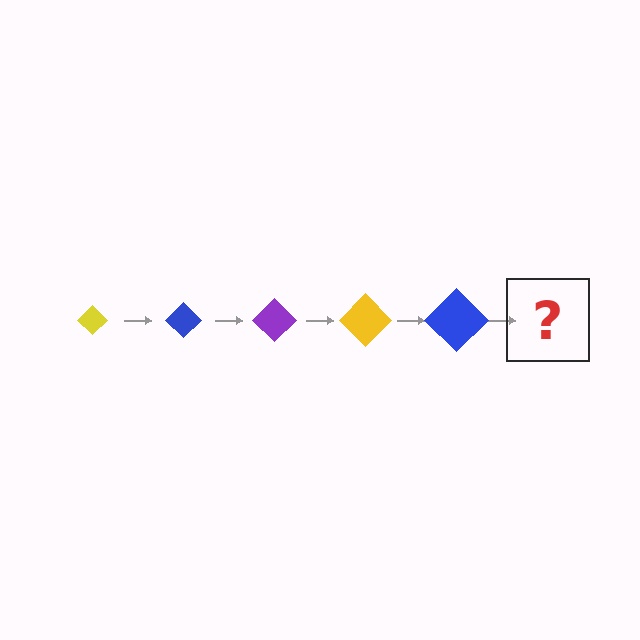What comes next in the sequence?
The next element should be a purple diamond, larger than the previous one.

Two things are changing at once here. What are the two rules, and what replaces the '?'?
The two rules are that the diamond grows larger each step and the color cycles through yellow, blue, and purple. The '?' should be a purple diamond, larger than the previous one.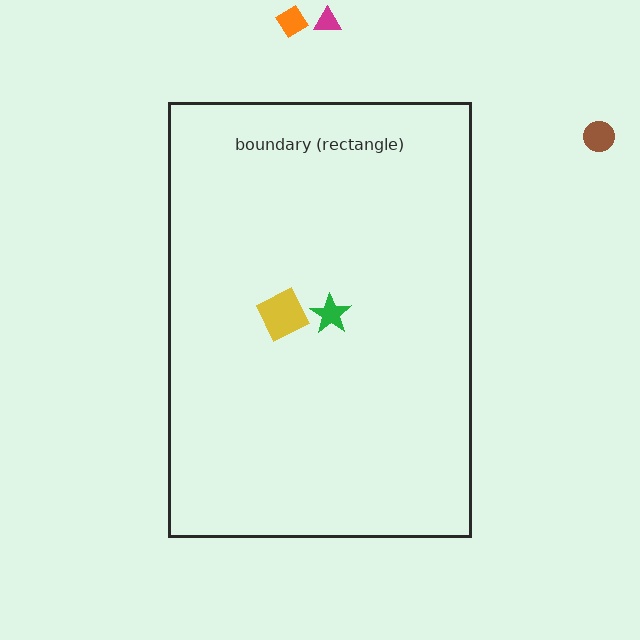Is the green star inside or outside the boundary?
Inside.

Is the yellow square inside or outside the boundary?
Inside.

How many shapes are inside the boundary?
2 inside, 3 outside.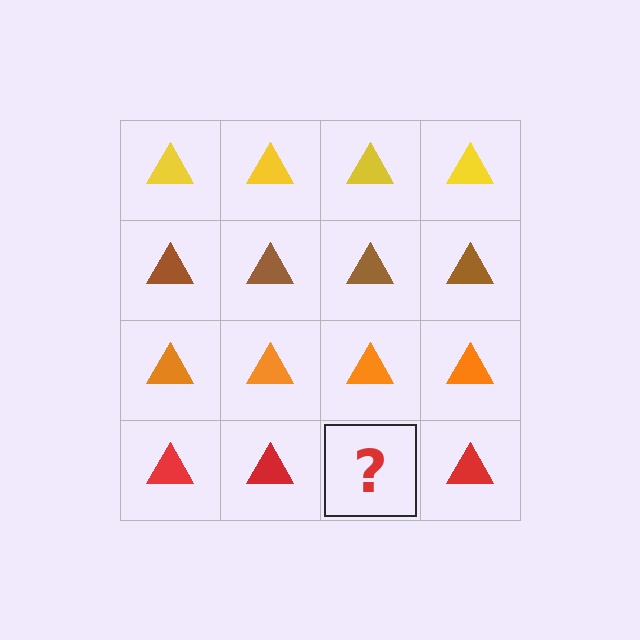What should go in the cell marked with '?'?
The missing cell should contain a red triangle.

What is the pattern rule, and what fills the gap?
The rule is that each row has a consistent color. The gap should be filled with a red triangle.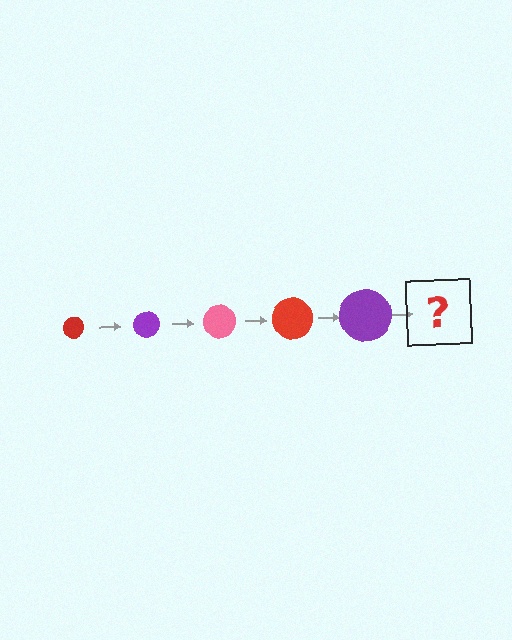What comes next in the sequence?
The next element should be a pink circle, larger than the previous one.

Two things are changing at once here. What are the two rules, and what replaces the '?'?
The two rules are that the circle grows larger each step and the color cycles through red, purple, and pink. The '?' should be a pink circle, larger than the previous one.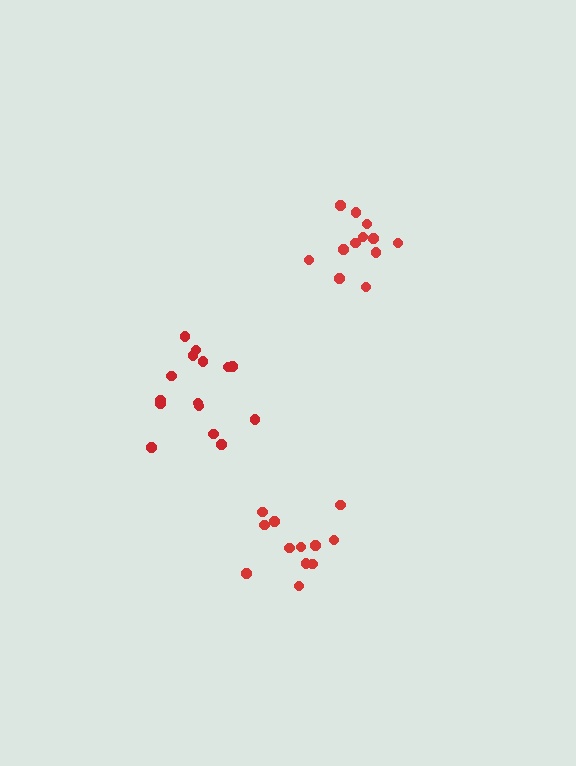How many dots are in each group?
Group 1: 15 dots, Group 2: 12 dots, Group 3: 12 dots (39 total).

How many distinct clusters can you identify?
There are 3 distinct clusters.